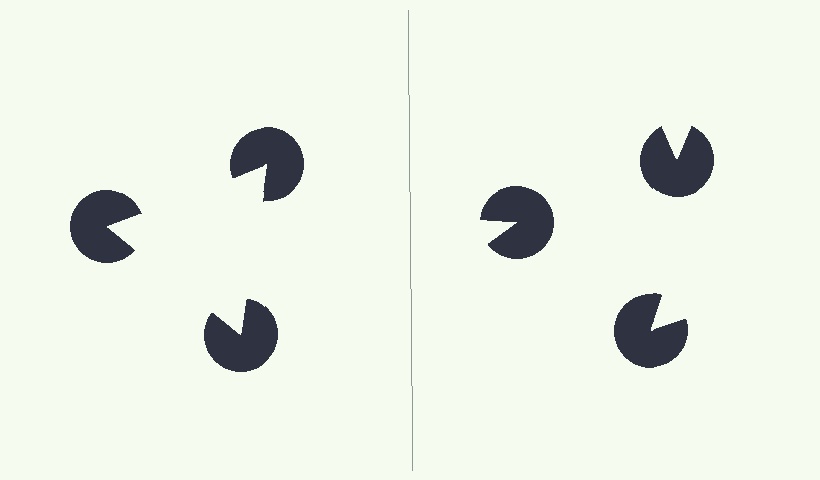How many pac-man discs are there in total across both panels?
6 — 3 on each side.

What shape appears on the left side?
An illusory triangle.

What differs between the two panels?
The pac-man discs are positioned identically on both sides; only the wedge orientations differ. On the left they align to a triangle; on the right they are misaligned.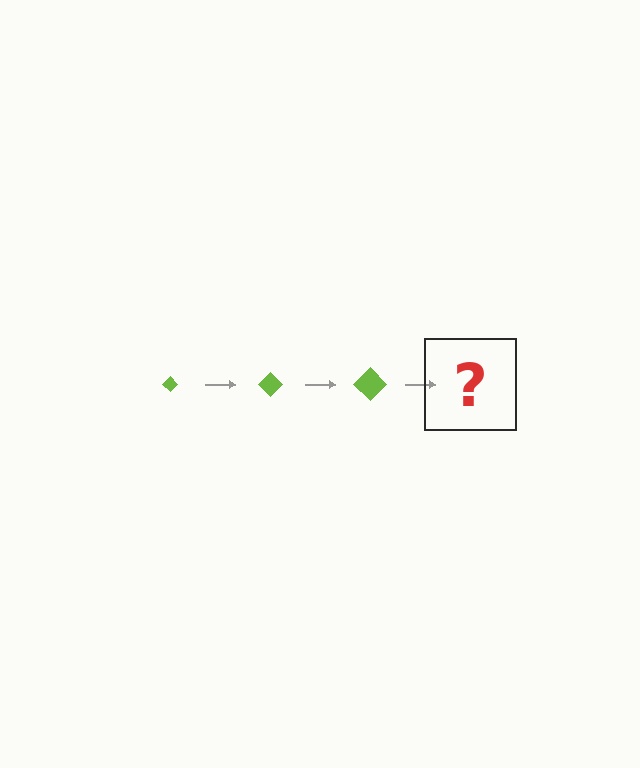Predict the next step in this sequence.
The next step is a lime diamond, larger than the previous one.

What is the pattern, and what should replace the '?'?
The pattern is that the diamond gets progressively larger each step. The '?' should be a lime diamond, larger than the previous one.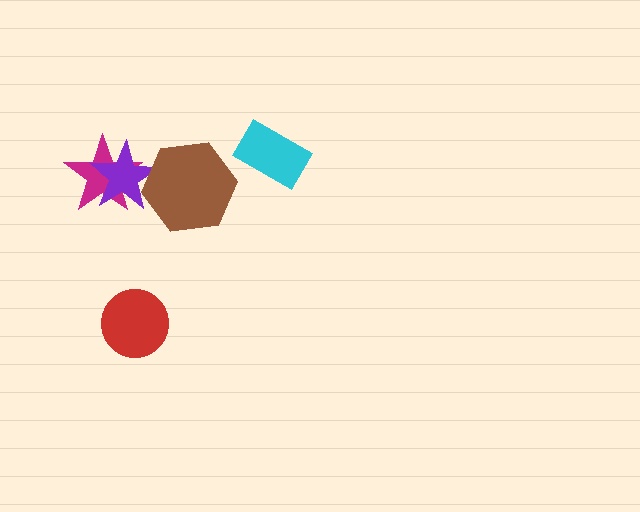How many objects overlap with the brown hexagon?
1 object overlaps with the brown hexagon.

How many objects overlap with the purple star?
2 objects overlap with the purple star.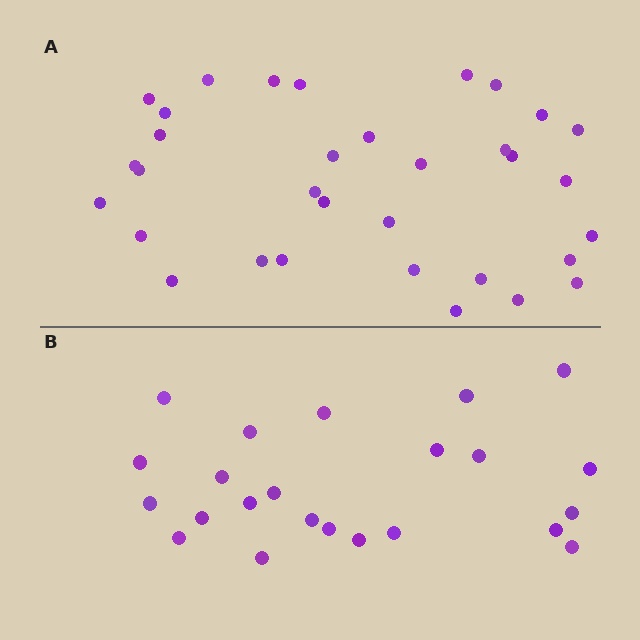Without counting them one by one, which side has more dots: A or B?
Region A (the top region) has more dots.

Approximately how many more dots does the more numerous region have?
Region A has roughly 10 or so more dots than region B.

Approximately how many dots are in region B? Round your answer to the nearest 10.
About 20 dots. (The exact count is 23, which rounds to 20.)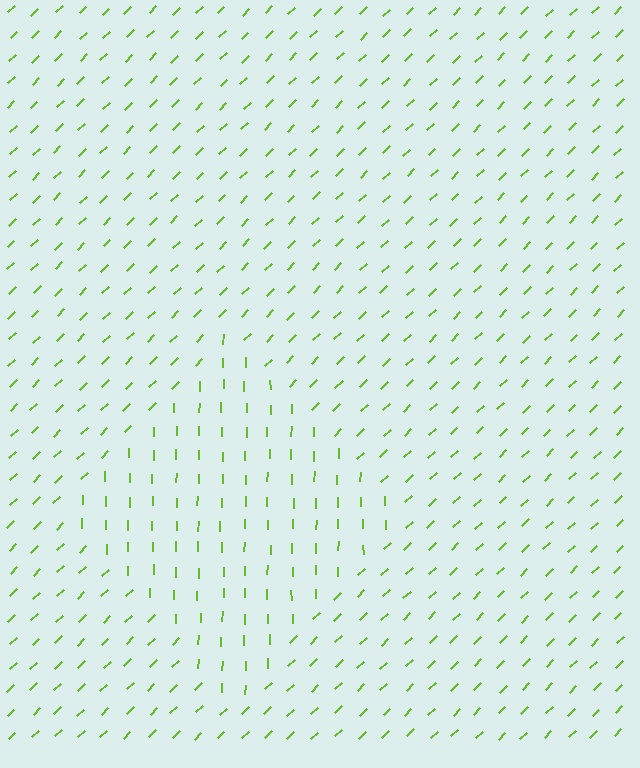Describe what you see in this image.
The image is filled with small lime line segments. A diamond region in the image has lines oriented differently from the surrounding lines, creating a visible texture boundary.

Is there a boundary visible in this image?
Yes, there is a texture boundary formed by a change in line orientation.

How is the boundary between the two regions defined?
The boundary is defined purely by a change in line orientation (approximately 45 degrees difference). All lines are the same color and thickness.